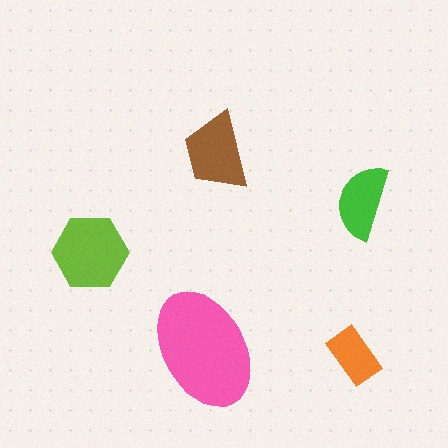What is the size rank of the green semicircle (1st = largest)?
4th.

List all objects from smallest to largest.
The orange rectangle, the green semicircle, the brown trapezoid, the lime hexagon, the pink ellipse.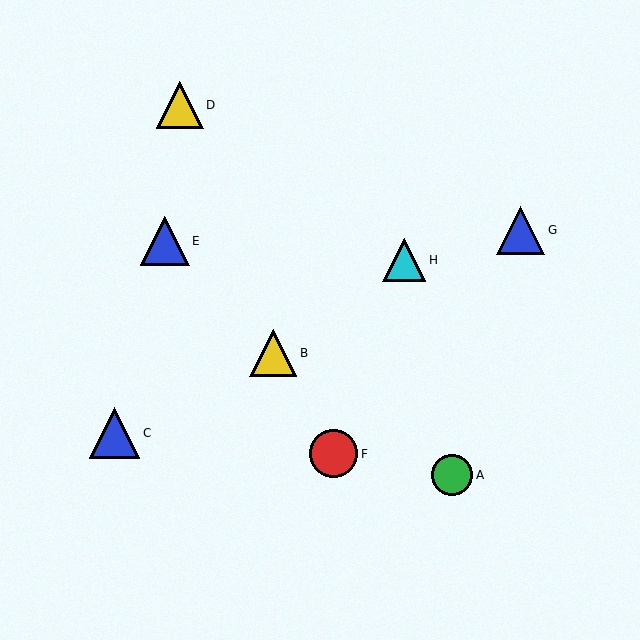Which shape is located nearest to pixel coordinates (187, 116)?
The yellow triangle (labeled D) at (180, 105) is nearest to that location.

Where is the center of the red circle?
The center of the red circle is at (334, 454).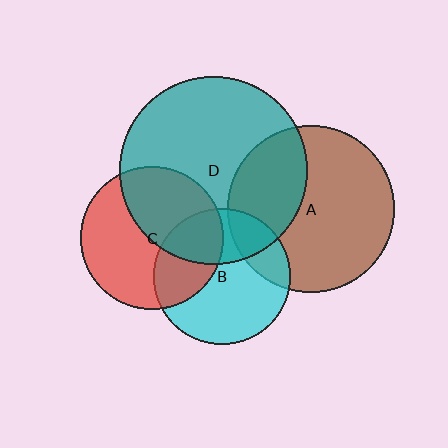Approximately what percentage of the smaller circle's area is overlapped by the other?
Approximately 35%.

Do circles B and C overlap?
Yes.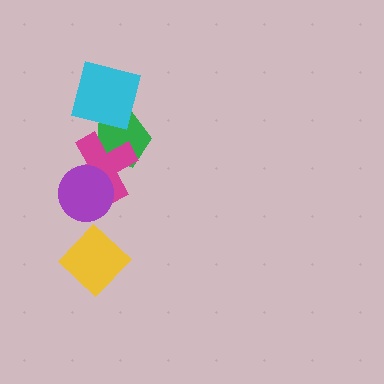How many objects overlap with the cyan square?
1 object overlaps with the cyan square.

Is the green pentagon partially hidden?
Yes, it is partially covered by another shape.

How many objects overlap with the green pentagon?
2 objects overlap with the green pentagon.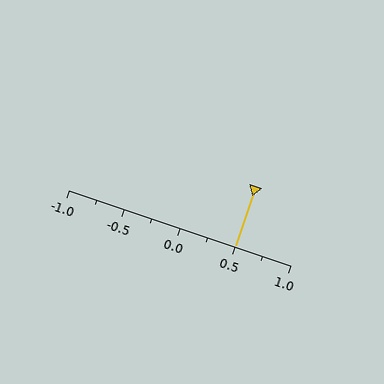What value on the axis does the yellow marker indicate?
The marker indicates approximately 0.5.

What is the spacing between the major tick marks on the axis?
The major ticks are spaced 0.5 apart.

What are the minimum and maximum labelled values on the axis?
The axis runs from -1.0 to 1.0.